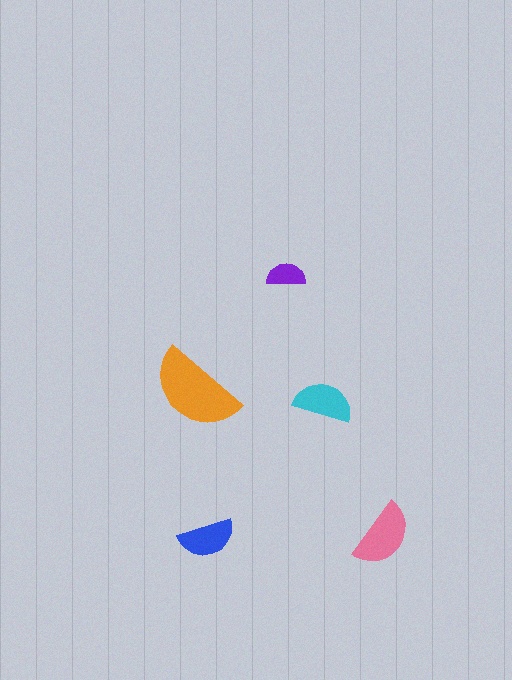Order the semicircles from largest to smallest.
the orange one, the pink one, the cyan one, the blue one, the purple one.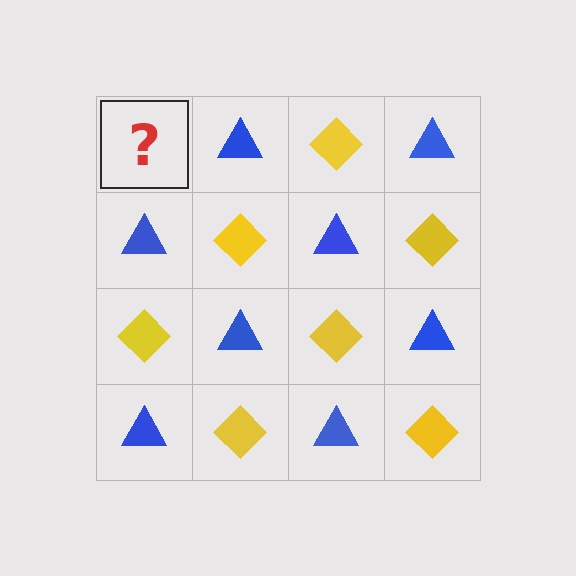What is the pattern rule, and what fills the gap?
The rule is that it alternates yellow diamond and blue triangle in a checkerboard pattern. The gap should be filled with a yellow diamond.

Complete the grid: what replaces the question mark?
The question mark should be replaced with a yellow diamond.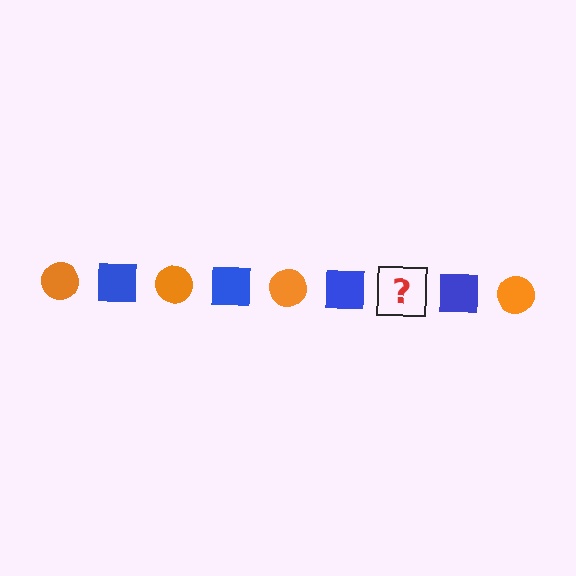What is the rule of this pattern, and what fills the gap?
The rule is that the pattern alternates between orange circle and blue square. The gap should be filled with an orange circle.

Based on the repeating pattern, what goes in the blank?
The blank should be an orange circle.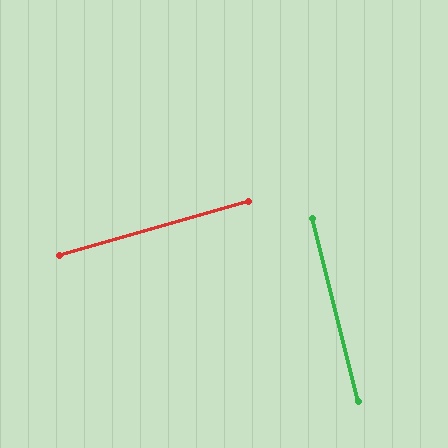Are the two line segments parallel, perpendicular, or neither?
Perpendicular — they meet at approximately 88°.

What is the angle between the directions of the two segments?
Approximately 88 degrees.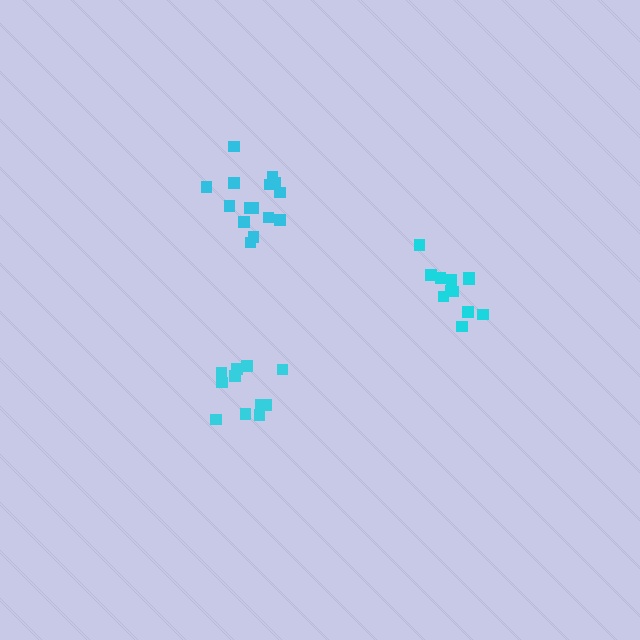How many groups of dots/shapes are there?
There are 3 groups.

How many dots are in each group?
Group 1: 12 dots, Group 2: 11 dots, Group 3: 15 dots (38 total).